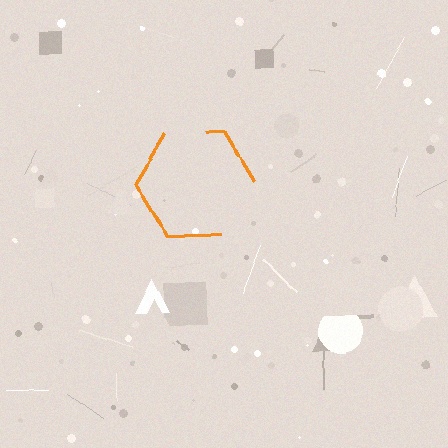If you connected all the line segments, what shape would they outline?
They would outline a hexagon.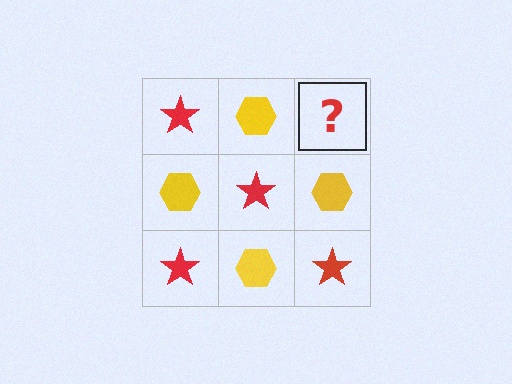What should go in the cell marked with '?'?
The missing cell should contain a red star.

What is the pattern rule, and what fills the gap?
The rule is that it alternates red star and yellow hexagon in a checkerboard pattern. The gap should be filled with a red star.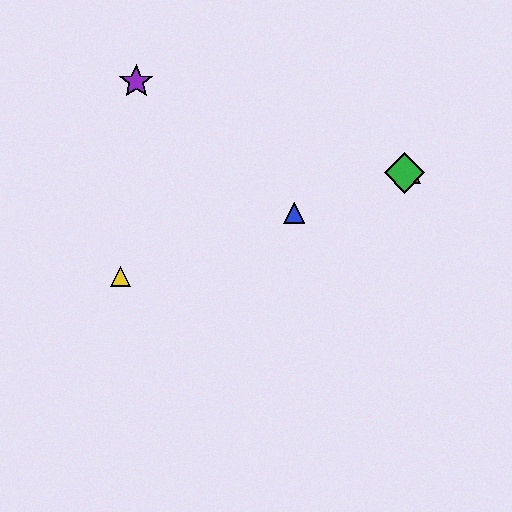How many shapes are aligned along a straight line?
4 shapes (the red triangle, the blue triangle, the green diamond, the yellow triangle) are aligned along a straight line.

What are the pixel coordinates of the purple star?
The purple star is at (136, 82).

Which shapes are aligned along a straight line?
The red triangle, the blue triangle, the green diamond, the yellow triangle are aligned along a straight line.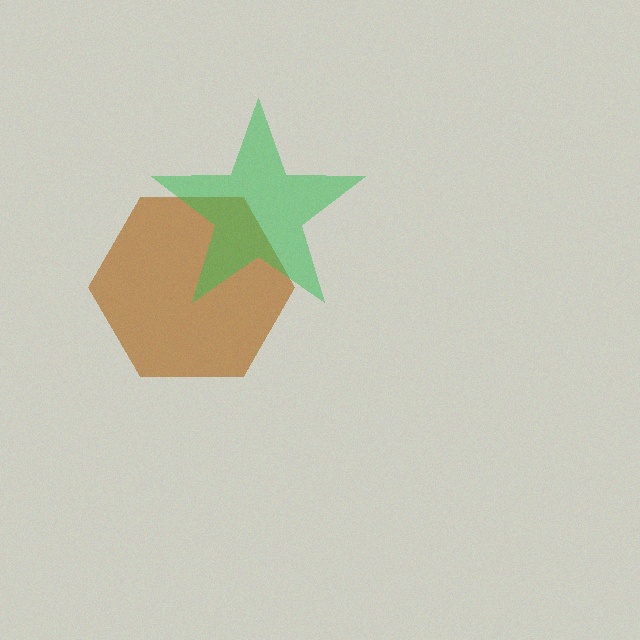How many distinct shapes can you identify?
There are 2 distinct shapes: a brown hexagon, a green star.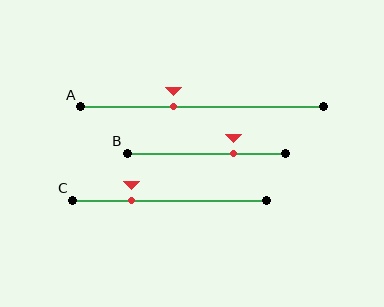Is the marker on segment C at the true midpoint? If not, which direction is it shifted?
No, the marker on segment C is shifted to the left by about 20% of the segment length.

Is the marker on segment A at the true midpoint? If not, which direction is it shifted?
No, the marker on segment A is shifted to the left by about 12% of the segment length.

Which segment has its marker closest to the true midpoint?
Segment A has its marker closest to the true midpoint.